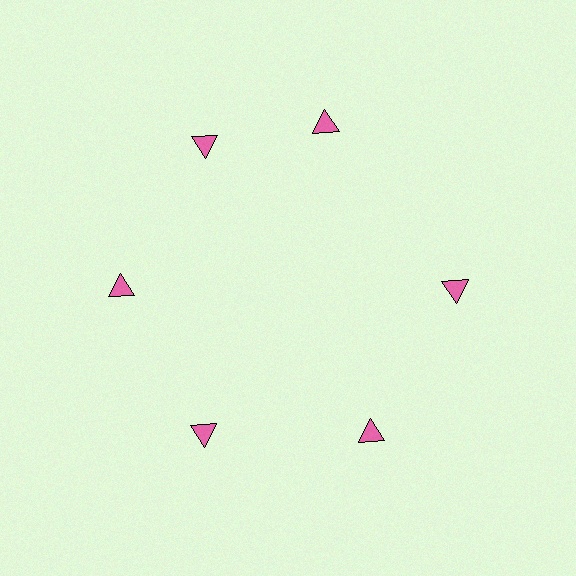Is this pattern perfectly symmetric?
No. The 6 pink triangles are arranged in a ring, but one element near the 1 o'clock position is rotated out of alignment along the ring, breaking the 6-fold rotational symmetry.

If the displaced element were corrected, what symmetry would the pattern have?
It would have 6-fold rotational symmetry — the pattern would map onto itself every 60 degrees.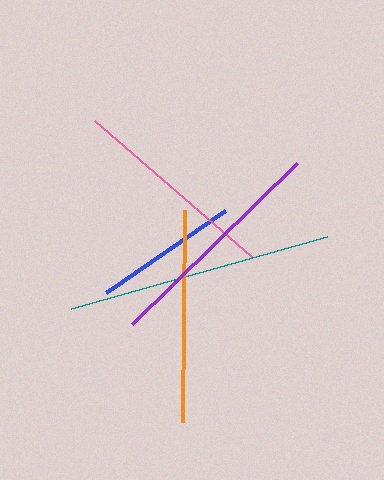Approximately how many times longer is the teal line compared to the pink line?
The teal line is approximately 1.3 times the length of the pink line.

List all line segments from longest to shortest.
From longest to shortest: teal, purple, orange, pink, blue.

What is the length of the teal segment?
The teal segment is approximately 265 pixels long.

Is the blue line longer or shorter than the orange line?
The orange line is longer than the blue line.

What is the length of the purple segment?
The purple segment is approximately 230 pixels long.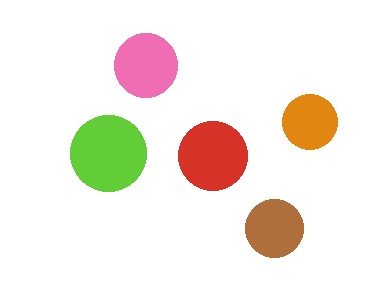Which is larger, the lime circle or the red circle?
The lime one.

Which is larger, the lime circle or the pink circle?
The lime one.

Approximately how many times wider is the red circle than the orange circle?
About 1.5 times wider.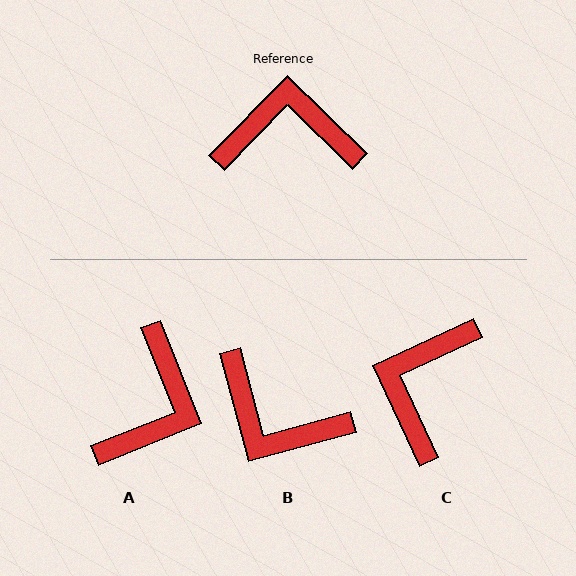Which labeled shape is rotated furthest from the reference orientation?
B, about 149 degrees away.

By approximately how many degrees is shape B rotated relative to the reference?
Approximately 149 degrees counter-clockwise.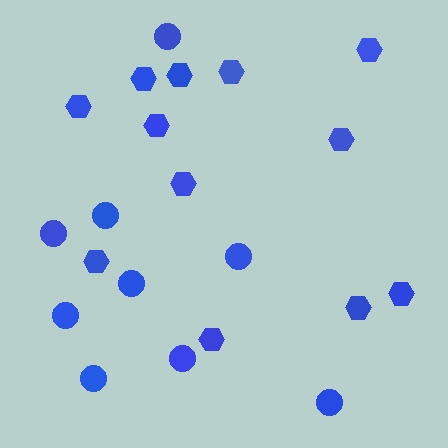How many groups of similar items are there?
There are 2 groups: one group of hexagons (12) and one group of circles (9).